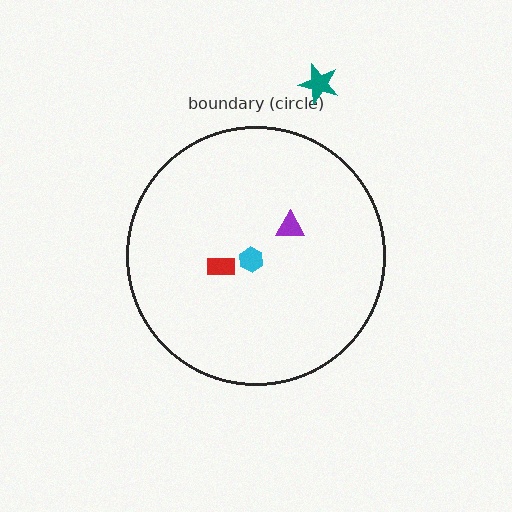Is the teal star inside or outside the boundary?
Outside.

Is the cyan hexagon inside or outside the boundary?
Inside.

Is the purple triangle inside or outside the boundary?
Inside.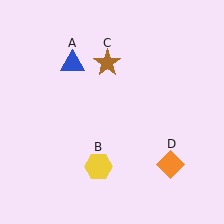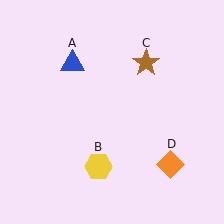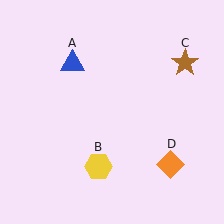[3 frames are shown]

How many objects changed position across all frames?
1 object changed position: brown star (object C).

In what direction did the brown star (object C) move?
The brown star (object C) moved right.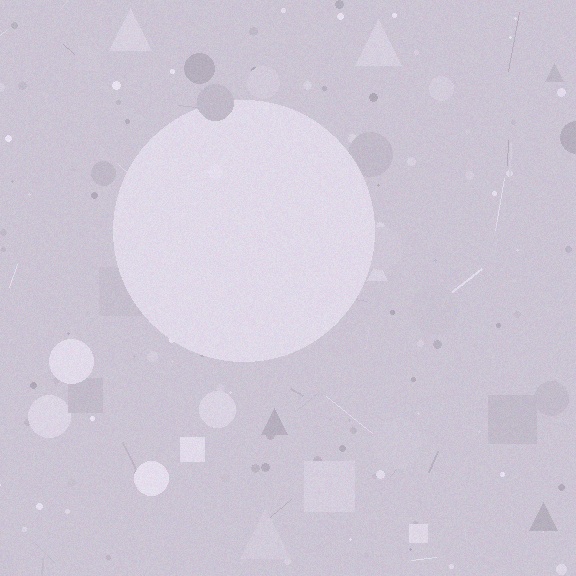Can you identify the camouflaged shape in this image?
The camouflaged shape is a circle.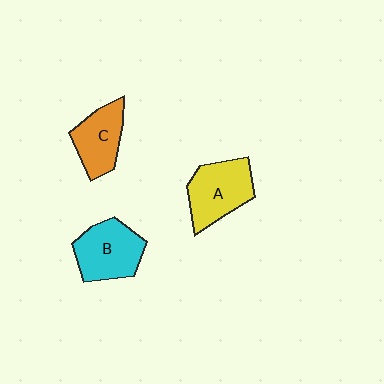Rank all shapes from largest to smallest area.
From largest to smallest: A (yellow), B (cyan), C (orange).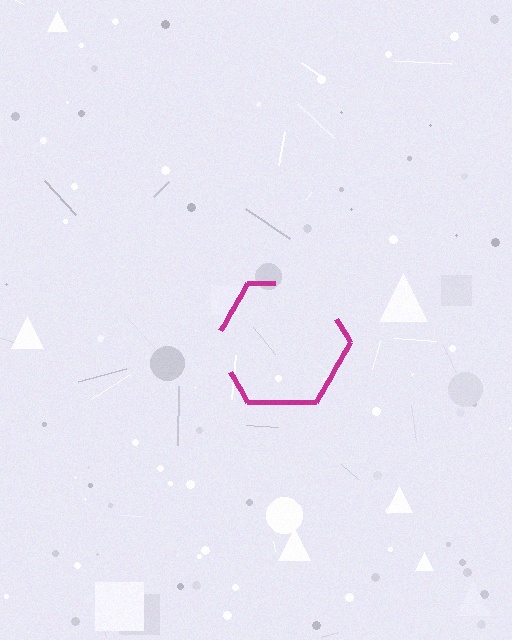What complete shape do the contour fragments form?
The contour fragments form a hexagon.